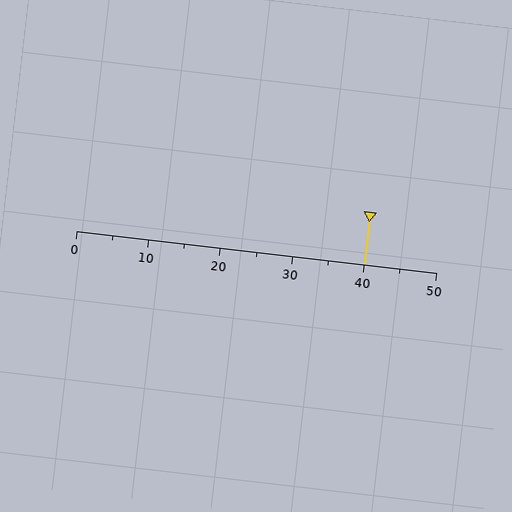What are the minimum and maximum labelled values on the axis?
The axis runs from 0 to 50.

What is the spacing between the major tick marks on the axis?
The major ticks are spaced 10 apart.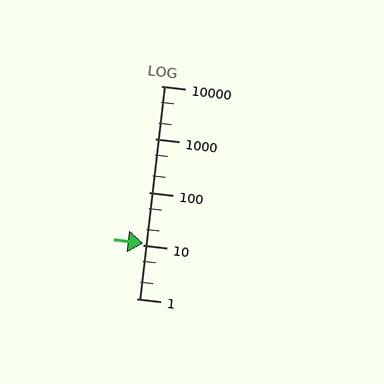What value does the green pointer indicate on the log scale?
The pointer indicates approximately 11.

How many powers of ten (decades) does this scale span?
The scale spans 4 decades, from 1 to 10000.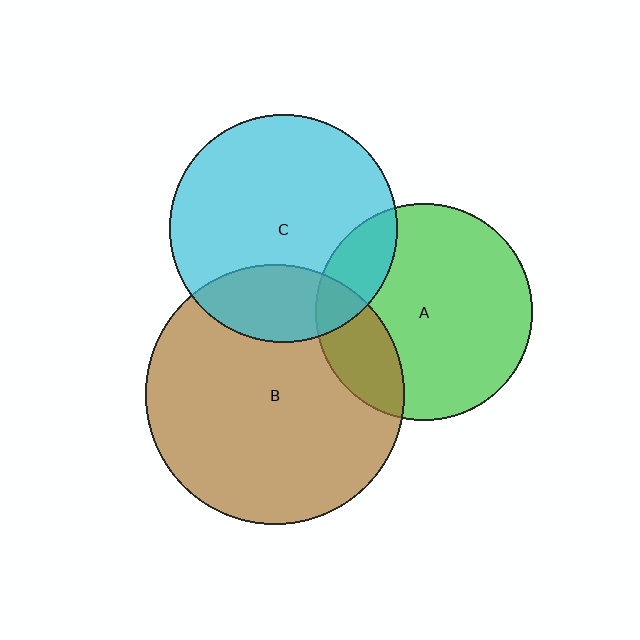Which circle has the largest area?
Circle B (brown).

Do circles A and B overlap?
Yes.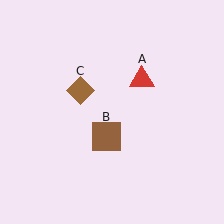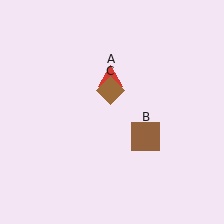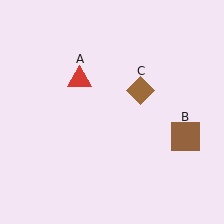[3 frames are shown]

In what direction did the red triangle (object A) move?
The red triangle (object A) moved left.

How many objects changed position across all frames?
3 objects changed position: red triangle (object A), brown square (object B), brown diamond (object C).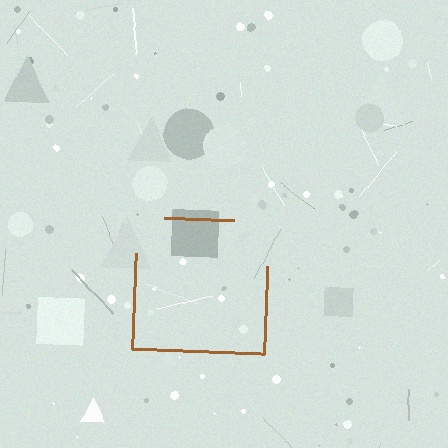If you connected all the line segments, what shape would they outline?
They would outline a square.